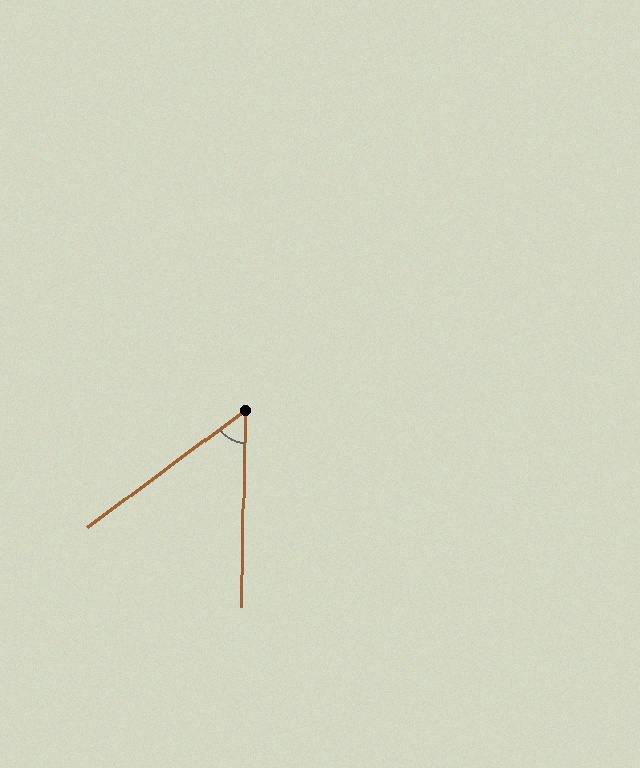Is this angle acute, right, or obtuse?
It is acute.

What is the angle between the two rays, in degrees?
Approximately 52 degrees.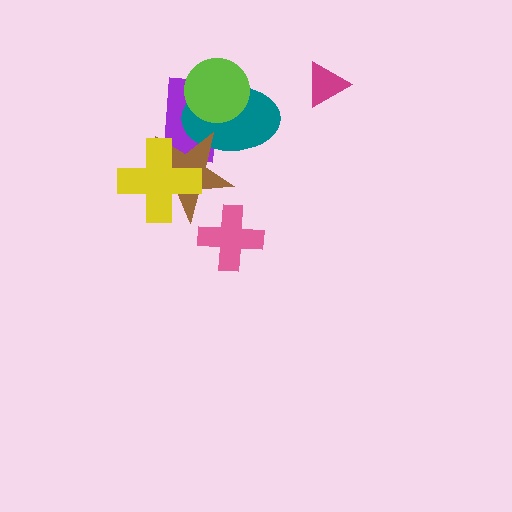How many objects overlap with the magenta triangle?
0 objects overlap with the magenta triangle.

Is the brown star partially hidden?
Yes, it is partially covered by another shape.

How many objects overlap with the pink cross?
0 objects overlap with the pink cross.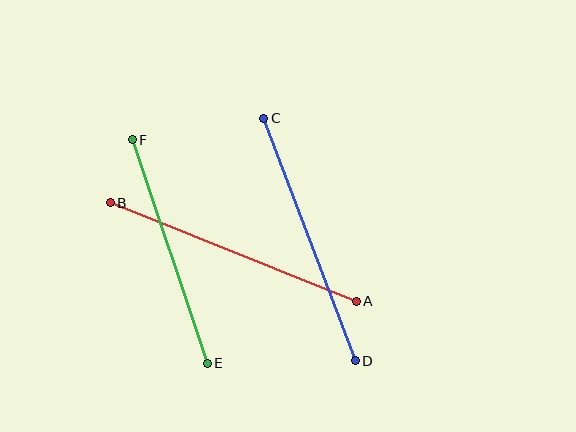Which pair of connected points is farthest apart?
Points A and B are farthest apart.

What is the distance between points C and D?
The distance is approximately 259 pixels.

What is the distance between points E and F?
The distance is approximately 236 pixels.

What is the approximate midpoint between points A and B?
The midpoint is at approximately (233, 252) pixels.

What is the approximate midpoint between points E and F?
The midpoint is at approximately (170, 252) pixels.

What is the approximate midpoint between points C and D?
The midpoint is at approximately (310, 239) pixels.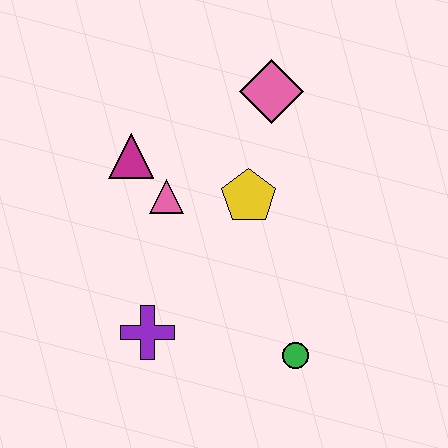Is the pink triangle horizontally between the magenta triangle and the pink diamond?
Yes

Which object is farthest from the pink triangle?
The green circle is farthest from the pink triangle.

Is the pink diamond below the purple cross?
No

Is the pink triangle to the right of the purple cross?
Yes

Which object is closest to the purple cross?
The pink triangle is closest to the purple cross.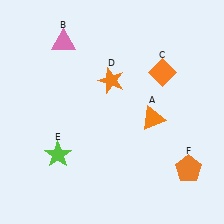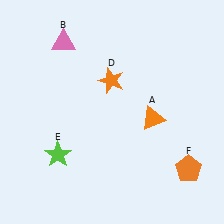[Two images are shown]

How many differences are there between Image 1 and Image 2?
There is 1 difference between the two images.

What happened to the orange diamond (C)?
The orange diamond (C) was removed in Image 2. It was in the top-right area of Image 1.